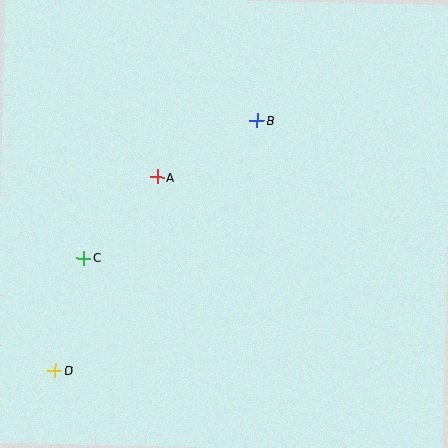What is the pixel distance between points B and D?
The distance between B and D is 321 pixels.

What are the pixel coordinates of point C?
Point C is at (84, 258).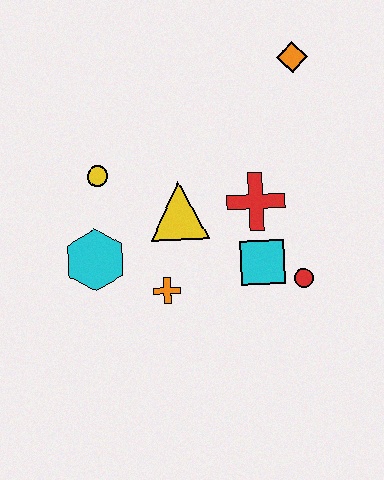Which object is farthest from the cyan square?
The orange diamond is farthest from the cyan square.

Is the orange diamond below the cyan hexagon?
No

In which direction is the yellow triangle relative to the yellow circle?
The yellow triangle is to the right of the yellow circle.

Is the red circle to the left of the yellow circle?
No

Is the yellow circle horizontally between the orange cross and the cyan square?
No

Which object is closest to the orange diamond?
The red cross is closest to the orange diamond.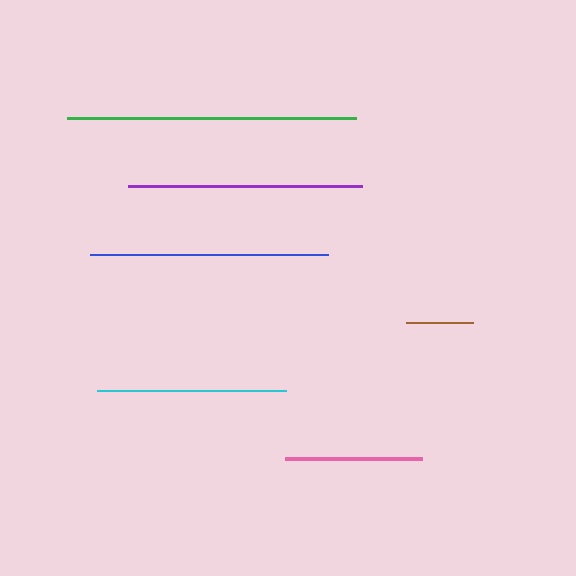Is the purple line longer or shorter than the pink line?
The purple line is longer than the pink line.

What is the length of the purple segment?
The purple segment is approximately 233 pixels long.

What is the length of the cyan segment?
The cyan segment is approximately 190 pixels long.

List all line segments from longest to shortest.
From longest to shortest: green, blue, purple, cyan, pink, brown.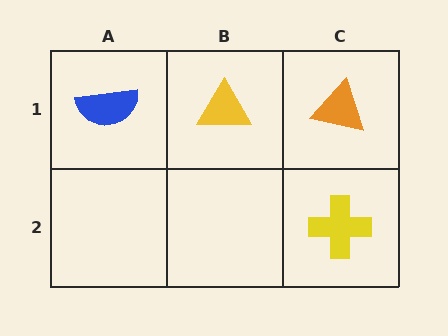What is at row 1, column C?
An orange triangle.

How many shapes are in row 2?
1 shape.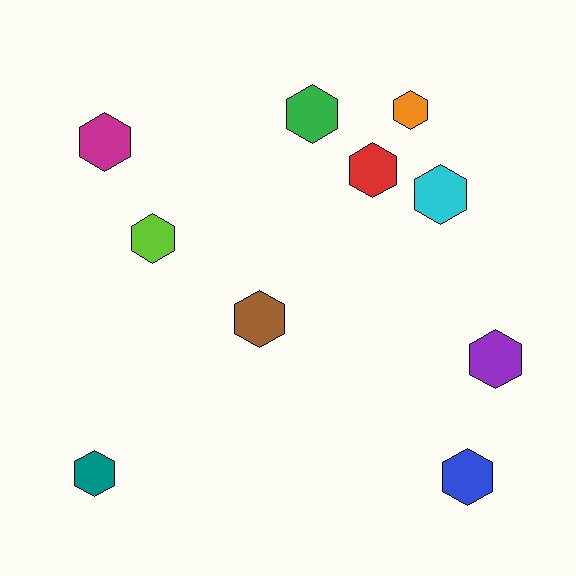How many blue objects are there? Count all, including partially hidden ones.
There is 1 blue object.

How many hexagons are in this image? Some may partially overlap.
There are 10 hexagons.